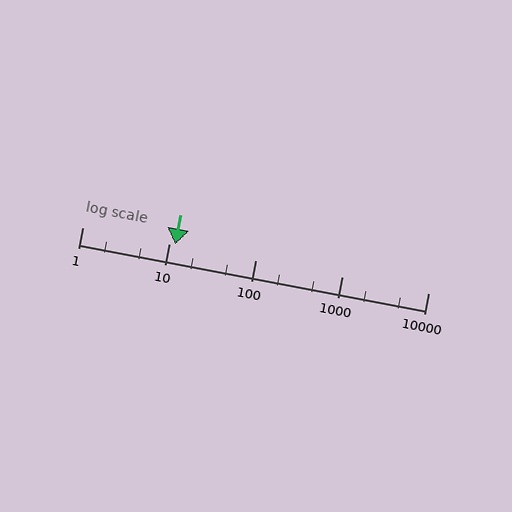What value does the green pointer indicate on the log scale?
The pointer indicates approximately 12.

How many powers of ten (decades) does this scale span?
The scale spans 4 decades, from 1 to 10000.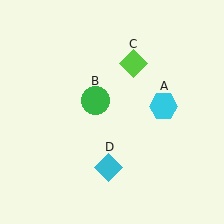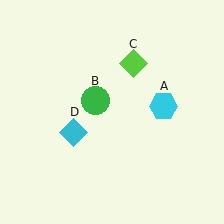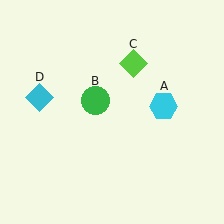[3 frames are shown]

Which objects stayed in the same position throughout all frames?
Cyan hexagon (object A) and green circle (object B) and lime diamond (object C) remained stationary.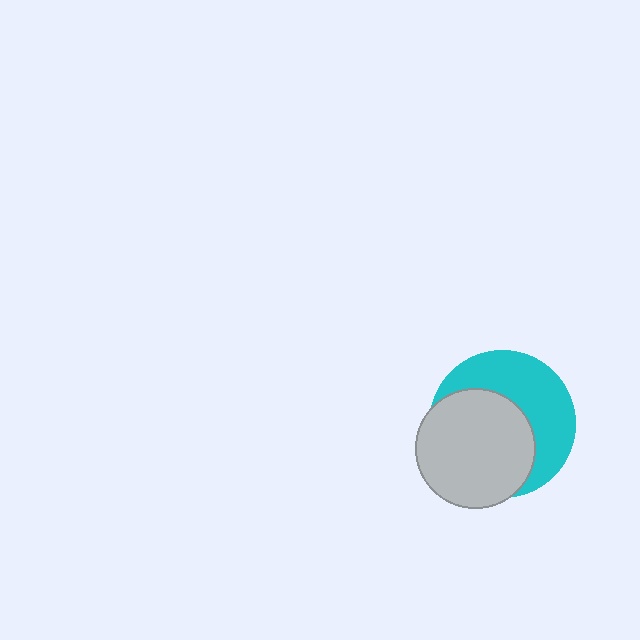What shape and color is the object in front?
The object in front is a light gray circle.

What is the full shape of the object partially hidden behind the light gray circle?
The partially hidden object is a cyan circle.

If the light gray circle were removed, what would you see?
You would see the complete cyan circle.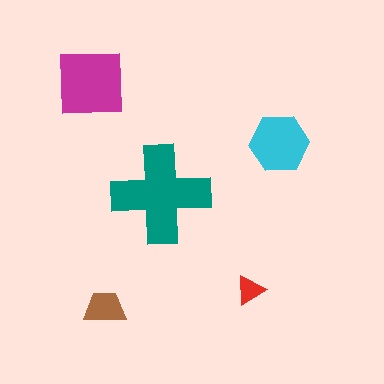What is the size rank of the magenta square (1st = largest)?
2nd.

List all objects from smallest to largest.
The red triangle, the brown trapezoid, the cyan hexagon, the magenta square, the teal cross.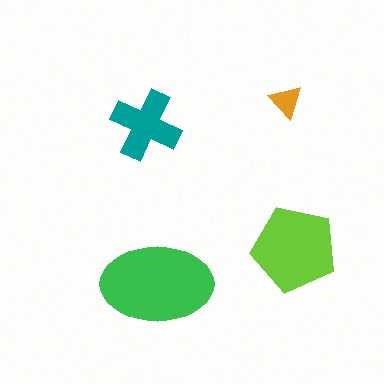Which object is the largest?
The green ellipse.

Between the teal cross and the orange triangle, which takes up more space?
The teal cross.